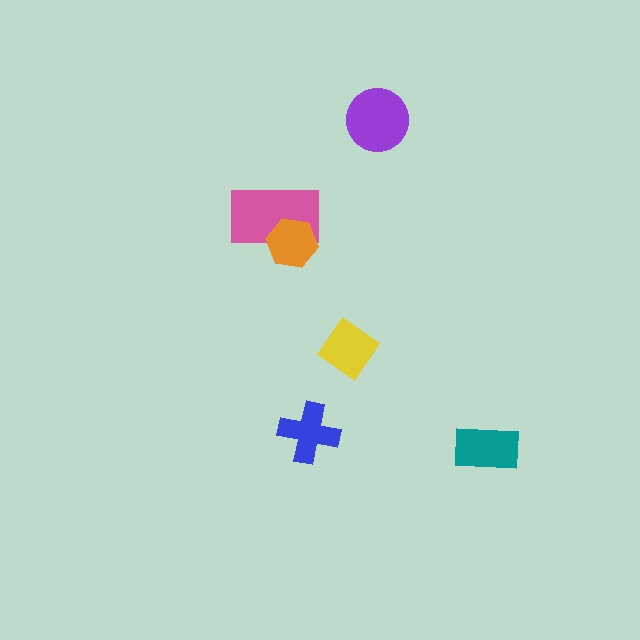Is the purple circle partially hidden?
No, no other shape covers it.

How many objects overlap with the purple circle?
0 objects overlap with the purple circle.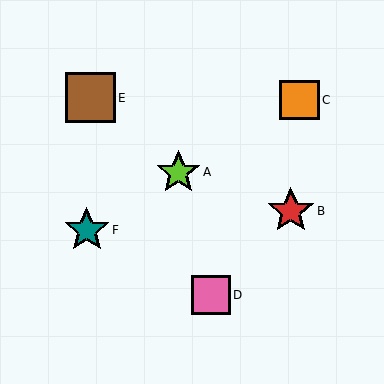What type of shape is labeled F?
Shape F is a teal star.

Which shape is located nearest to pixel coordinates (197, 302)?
The pink square (labeled D) at (211, 295) is nearest to that location.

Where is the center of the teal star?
The center of the teal star is at (87, 230).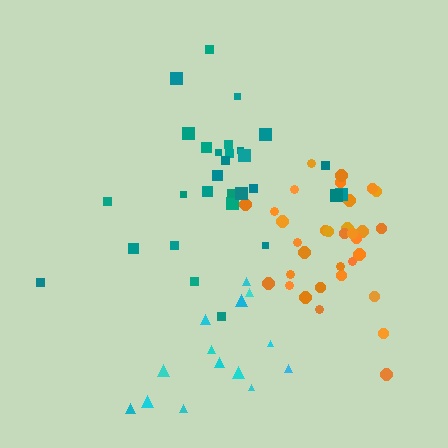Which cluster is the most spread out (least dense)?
Cyan.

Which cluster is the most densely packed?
Orange.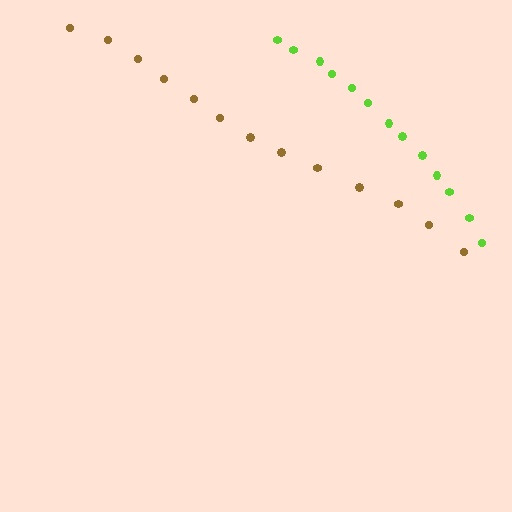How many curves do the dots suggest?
There are 2 distinct paths.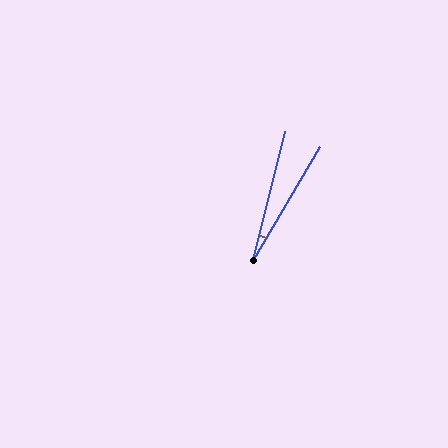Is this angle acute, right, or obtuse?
It is acute.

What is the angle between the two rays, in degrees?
Approximately 16 degrees.